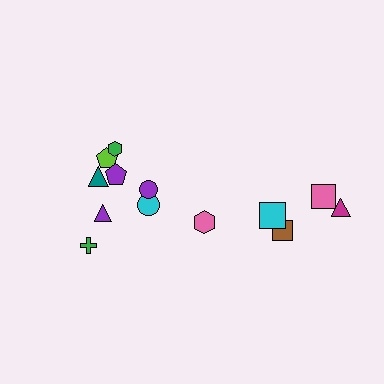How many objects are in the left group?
There are 8 objects.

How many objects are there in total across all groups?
There are 13 objects.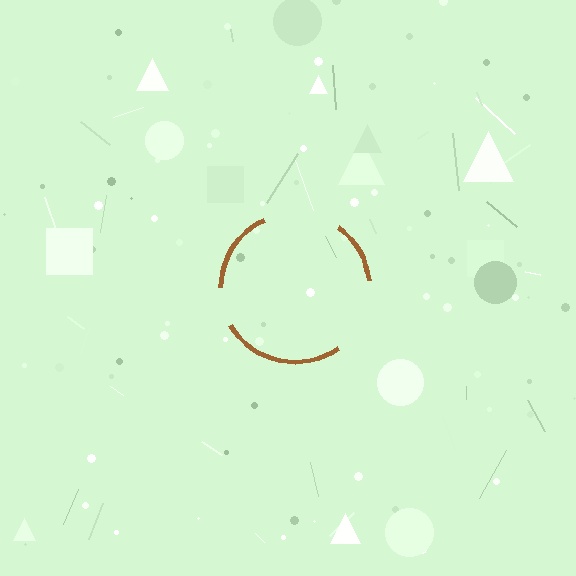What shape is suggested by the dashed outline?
The dashed outline suggests a circle.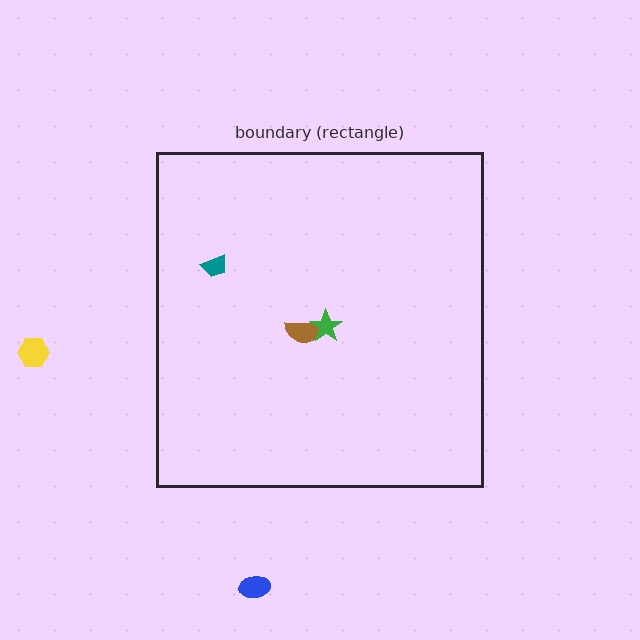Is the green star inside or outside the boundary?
Inside.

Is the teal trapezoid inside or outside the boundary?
Inside.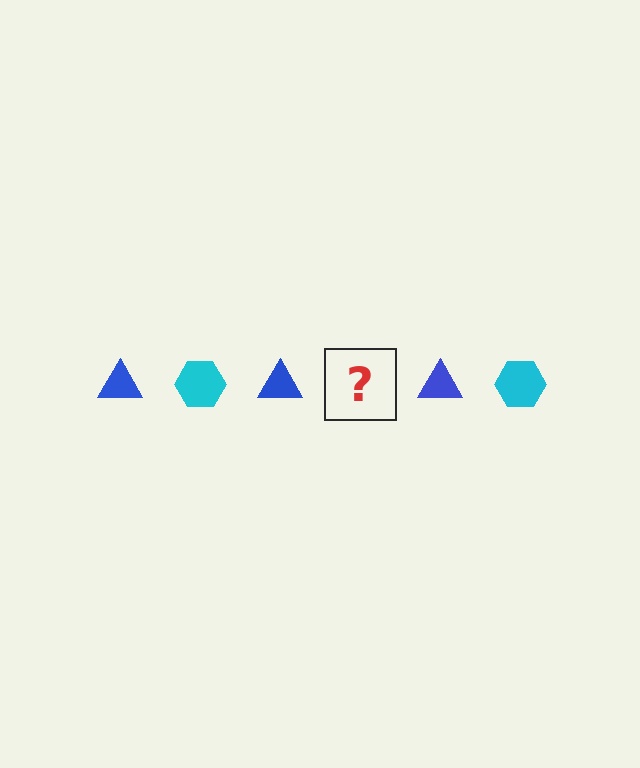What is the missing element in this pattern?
The missing element is a cyan hexagon.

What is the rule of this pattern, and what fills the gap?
The rule is that the pattern alternates between blue triangle and cyan hexagon. The gap should be filled with a cyan hexagon.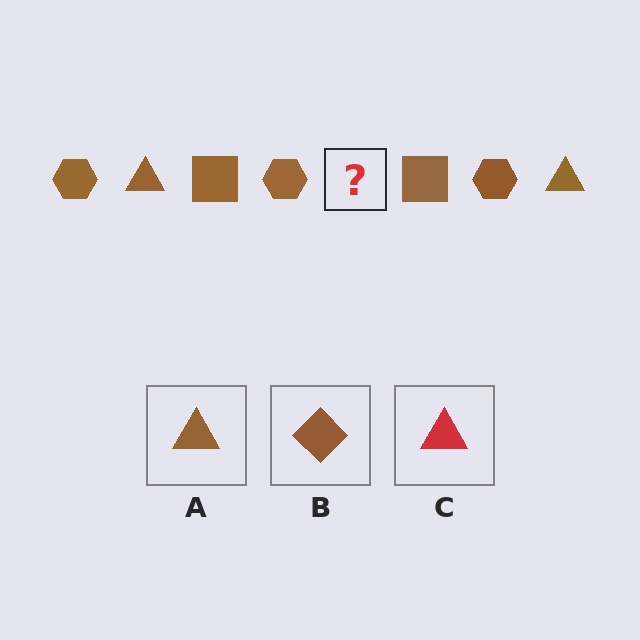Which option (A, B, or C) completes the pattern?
A.